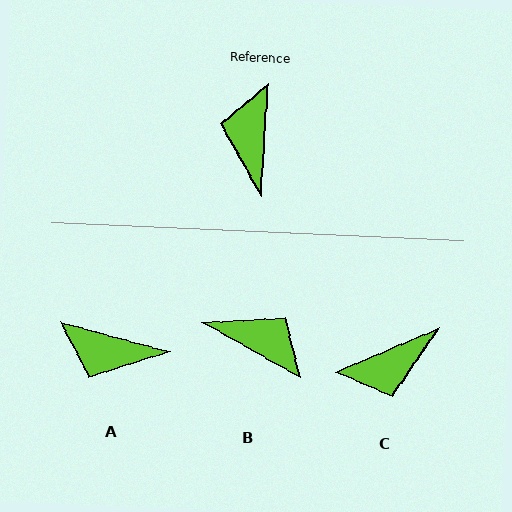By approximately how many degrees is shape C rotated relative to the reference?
Approximately 117 degrees counter-clockwise.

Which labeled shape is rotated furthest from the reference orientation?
C, about 117 degrees away.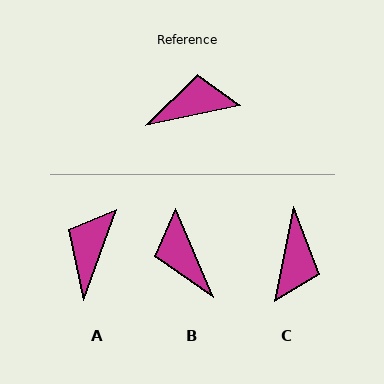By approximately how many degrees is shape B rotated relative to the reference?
Approximately 101 degrees counter-clockwise.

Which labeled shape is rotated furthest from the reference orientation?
C, about 113 degrees away.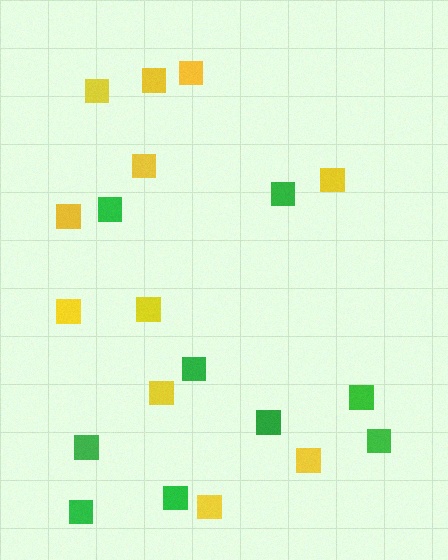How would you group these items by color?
There are 2 groups: one group of yellow squares (11) and one group of green squares (9).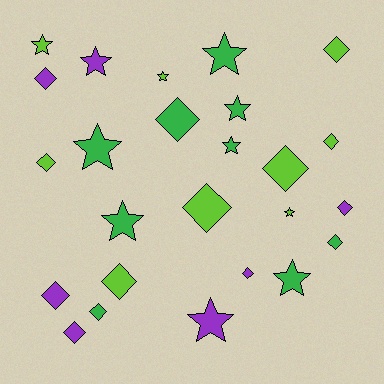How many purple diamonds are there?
There are 5 purple diamonds.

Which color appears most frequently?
Green, with 9 objects.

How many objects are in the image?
There are 25 objects.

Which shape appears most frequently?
Diamond, with 14 objects.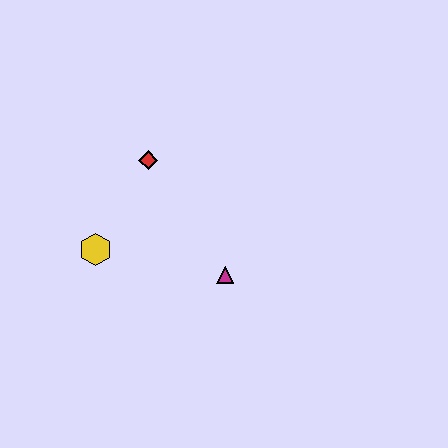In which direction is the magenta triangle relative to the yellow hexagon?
The magenta triangle is to the right of the yellow hexagon.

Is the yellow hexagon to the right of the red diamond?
No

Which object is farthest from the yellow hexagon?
The magenta triangle is farthest from the yellow hexagon.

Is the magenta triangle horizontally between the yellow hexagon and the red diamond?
No